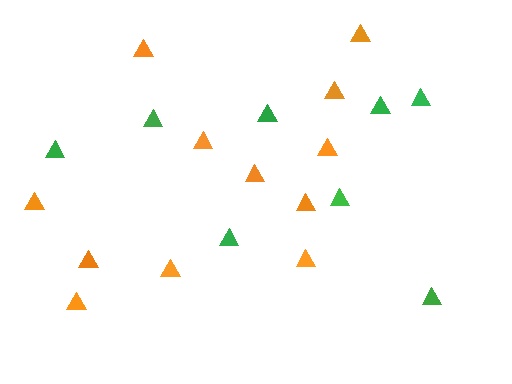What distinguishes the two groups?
There are 2 groups: one group of green triangles (8) and one group of orange triangles (12).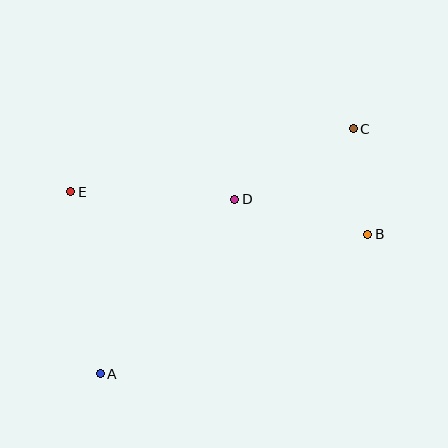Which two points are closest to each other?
Points B and C are closest to each other.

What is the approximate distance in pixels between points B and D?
The distance between B and D is approximately 137 pixels.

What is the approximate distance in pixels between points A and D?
The distance between A and D is approximately 220 pixels.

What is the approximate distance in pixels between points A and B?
The distance between A and B is approximately 302 pixels.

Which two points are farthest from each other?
Points A and C are farthest from each other.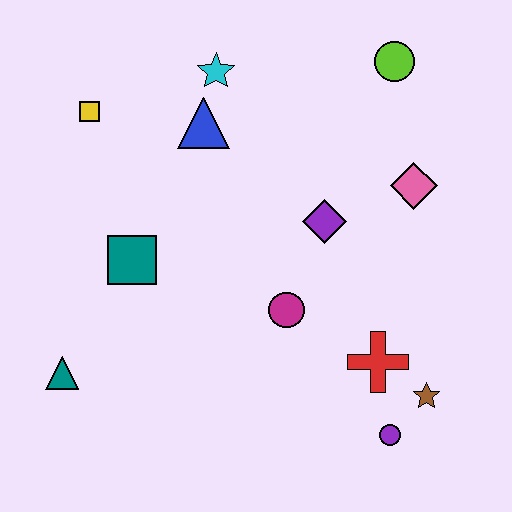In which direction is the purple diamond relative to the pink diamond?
The purple diamond is to the left of the pink diamond.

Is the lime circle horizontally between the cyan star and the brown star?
Yes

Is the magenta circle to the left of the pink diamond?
Yes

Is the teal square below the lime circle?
Yes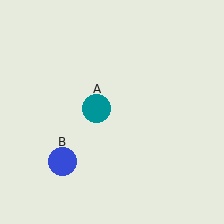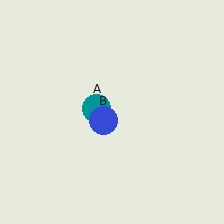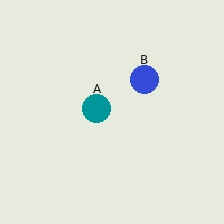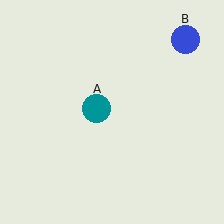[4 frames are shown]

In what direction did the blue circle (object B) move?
The blue circle (object B) moved up and to the right.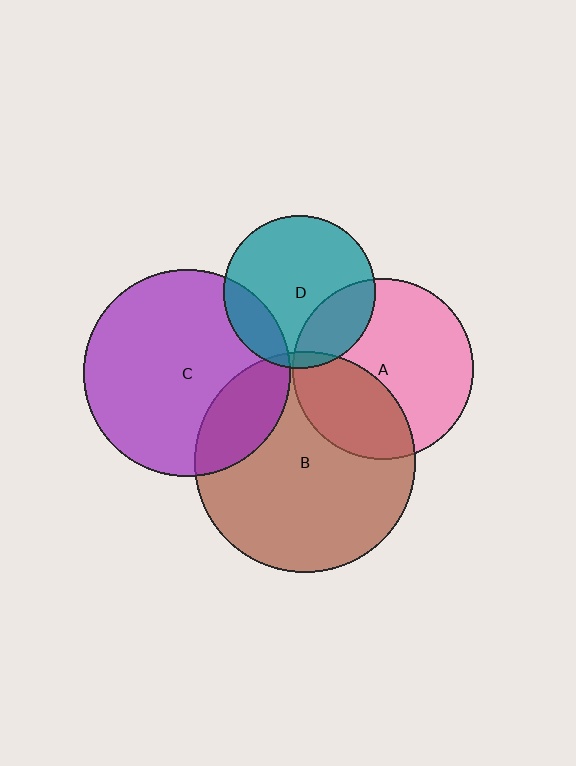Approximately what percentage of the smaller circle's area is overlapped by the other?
Approximately 20%.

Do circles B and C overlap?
Yes.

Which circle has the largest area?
Circle B (brown).